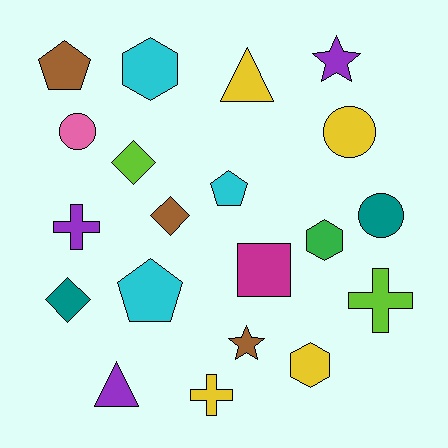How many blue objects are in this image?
There are no blue objects.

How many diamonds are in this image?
There are 3 diamonds.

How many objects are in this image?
There are 20 objects.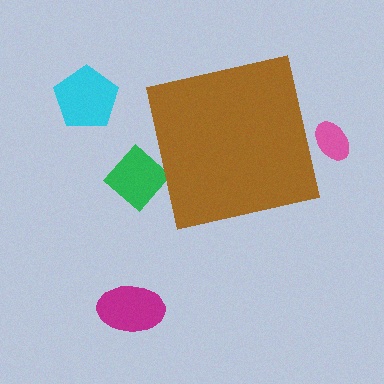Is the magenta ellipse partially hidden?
No, the magenta ellipse is fully visible.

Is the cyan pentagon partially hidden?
No, the cyan pentagon is fully visible.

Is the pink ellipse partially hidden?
Yes, the pink ellipse is partially hidden behind the brown square.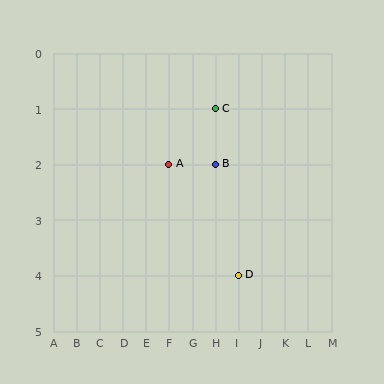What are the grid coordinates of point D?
Point D is at grid coordinates (I, 4).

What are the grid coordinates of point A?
Point A is at grid coordinates (F, 2).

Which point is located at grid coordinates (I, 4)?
Point D is at (I, 4).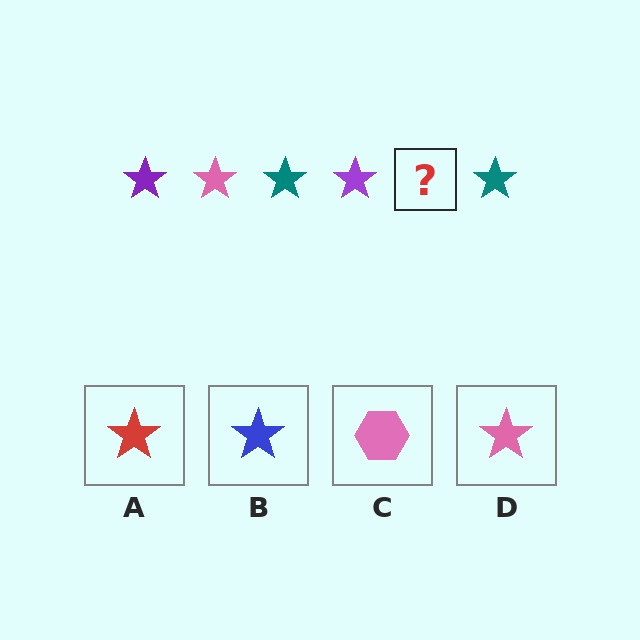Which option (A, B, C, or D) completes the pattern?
D.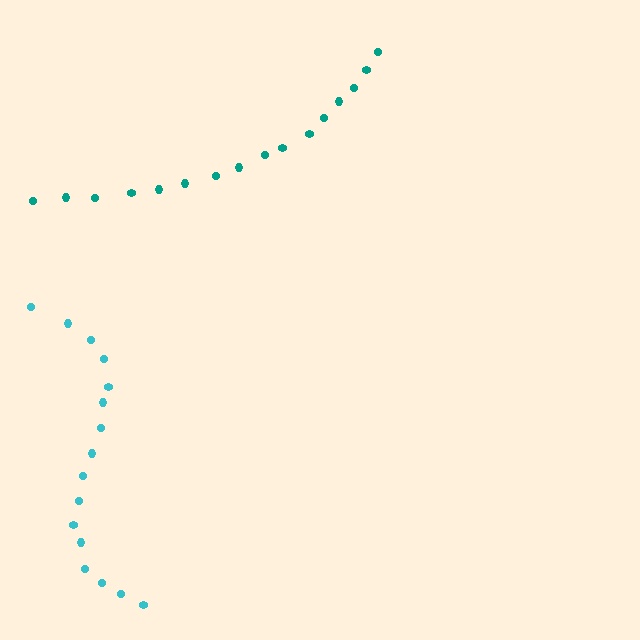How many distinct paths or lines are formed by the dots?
There are 2 distinct paths.